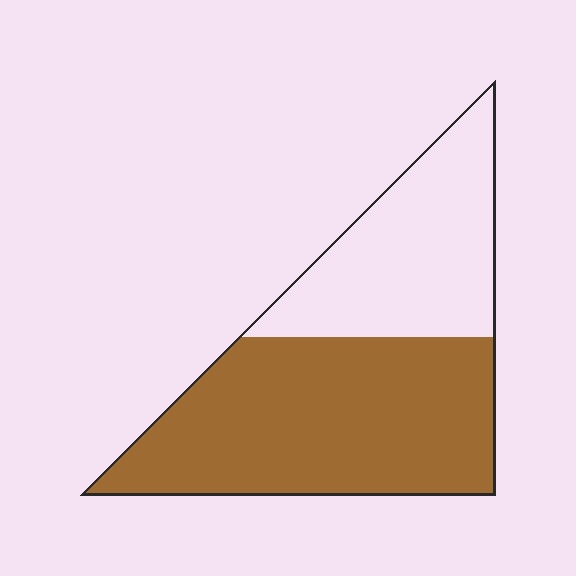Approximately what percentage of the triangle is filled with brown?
Approximately 60%.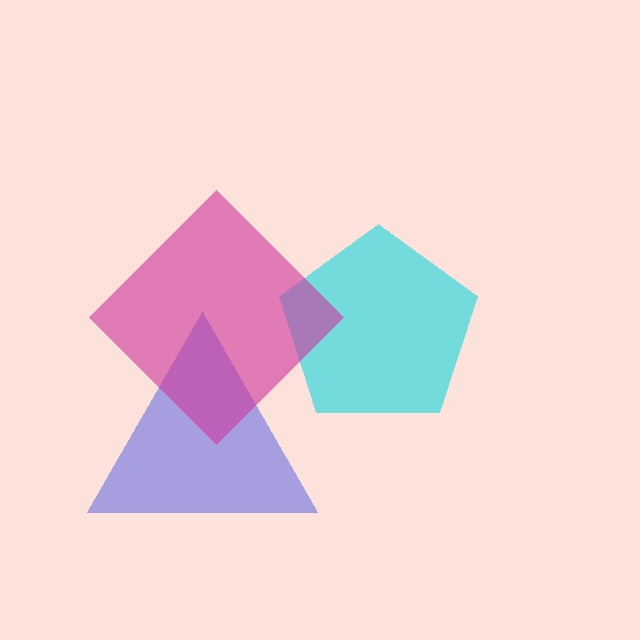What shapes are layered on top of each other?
The layered shapes are: a cyan pentagon, a blue triangle, a magenta diamond.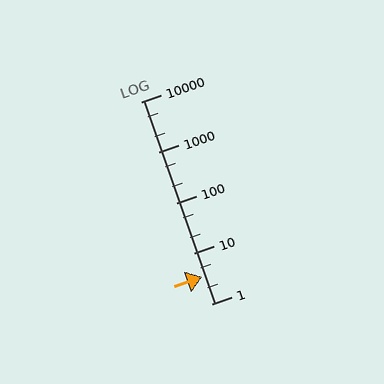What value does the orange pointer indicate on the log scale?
The pointer indicates approximately 3.4.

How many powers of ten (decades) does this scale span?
The scale spans 4 decades, from 1 to 10000.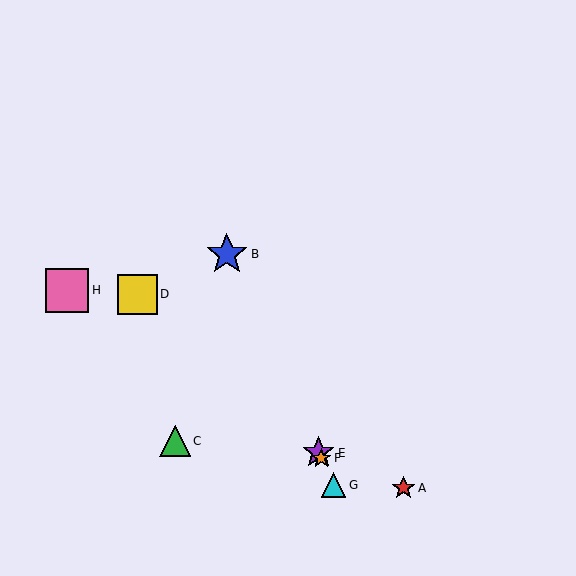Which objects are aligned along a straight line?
Objects B, E, F, G are aligned along a straight line.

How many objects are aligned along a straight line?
4 objects (B, E, F, G) are aligned along a straight line.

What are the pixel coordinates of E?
Object E is at (318, 453).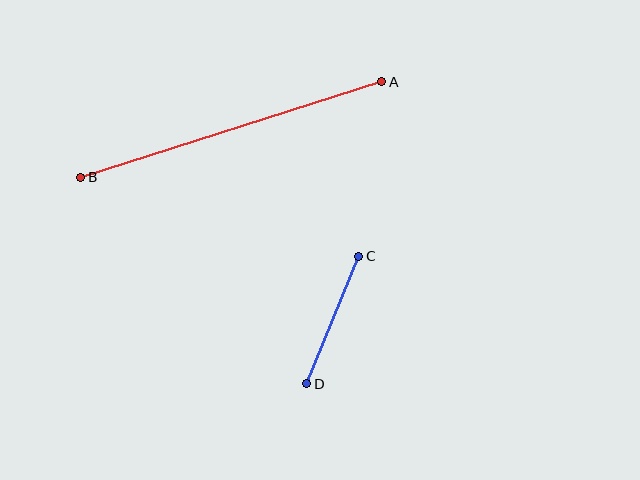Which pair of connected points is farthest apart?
Points A and B are farthest apart.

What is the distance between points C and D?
The distance is approximately 138 pixels.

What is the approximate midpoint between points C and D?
The midpoint is at approximately (333, 320) pixels.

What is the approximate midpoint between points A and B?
The midpoint is at approximately (231, 129) pixels.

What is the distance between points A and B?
The distance is approximately 316 pixels.